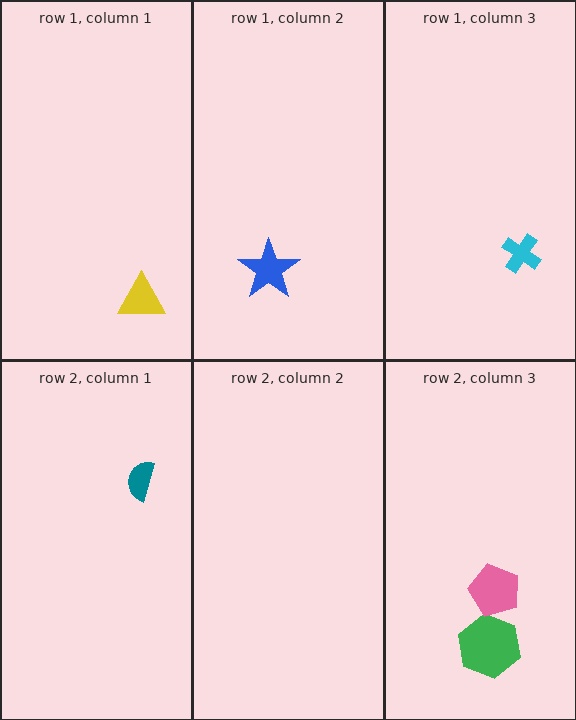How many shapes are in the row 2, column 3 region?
2.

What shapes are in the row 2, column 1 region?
The teal semicircle.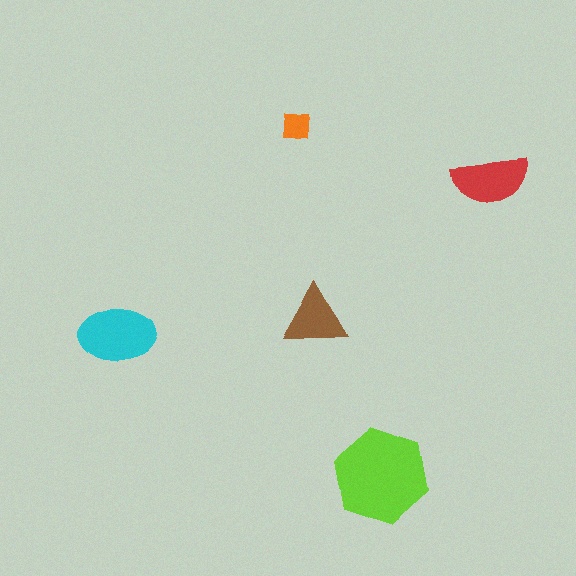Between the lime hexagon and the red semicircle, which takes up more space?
The lime hexagon.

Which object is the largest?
The lime hexagon.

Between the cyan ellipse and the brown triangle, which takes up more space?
The cyan ellipse.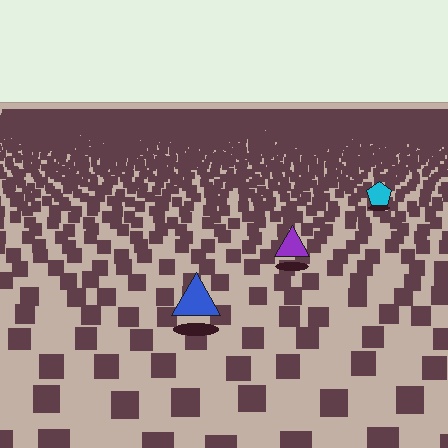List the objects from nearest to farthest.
From nearest to farthest: the blue triangle, the purple triangle, the cyan pentagon.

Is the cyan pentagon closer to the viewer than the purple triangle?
No. The purple triangle is closer — you can tell from the texture gradient: the ground texture is coarser near it.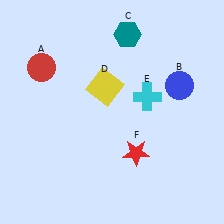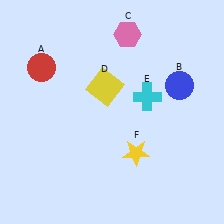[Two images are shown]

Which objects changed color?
C changed from teal to pink. F changed from red to yellow.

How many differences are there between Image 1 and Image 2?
There are 2 differences between the two images.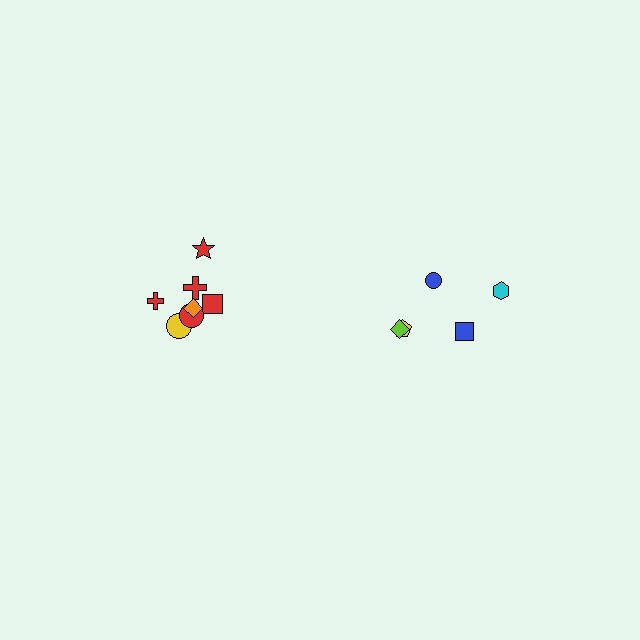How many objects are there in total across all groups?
There are 12 objects.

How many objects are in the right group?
There are 5 objects.